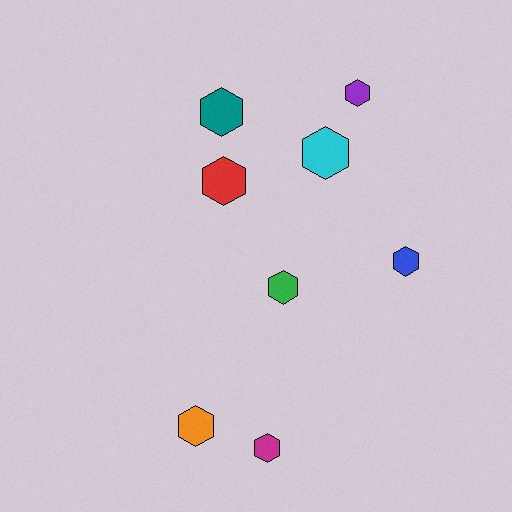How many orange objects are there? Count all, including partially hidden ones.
There is 1 orange object.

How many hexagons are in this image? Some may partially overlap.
There are 8 hexagons.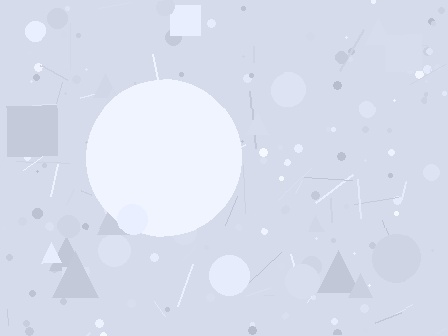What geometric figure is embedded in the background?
A circle is embedded in the background.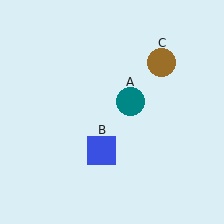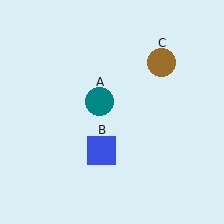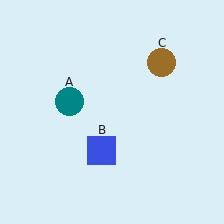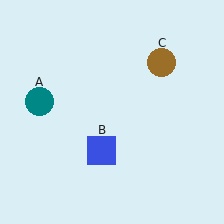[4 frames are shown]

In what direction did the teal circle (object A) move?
The teal circle (object A) moved left.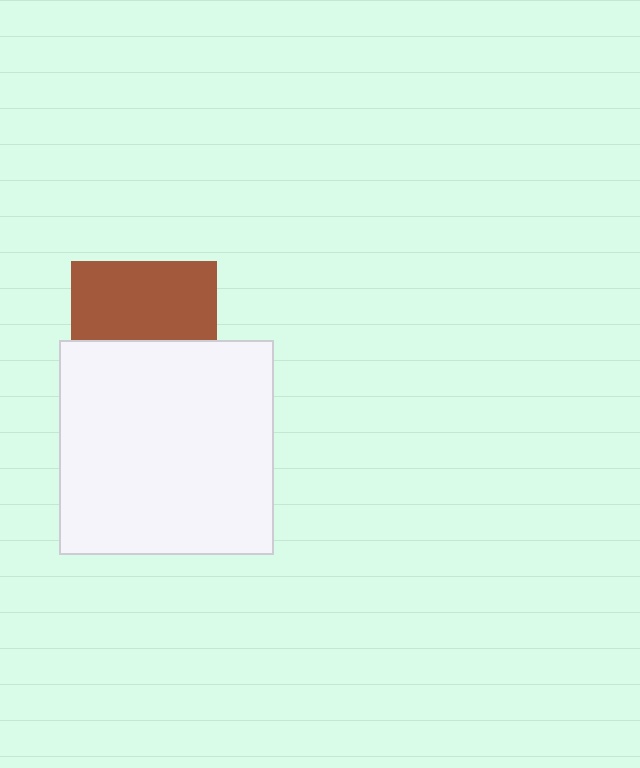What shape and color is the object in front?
The object in front is a white square.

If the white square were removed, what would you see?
You would see the complete brown square.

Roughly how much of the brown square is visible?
About half of it is visible (roughly 53%).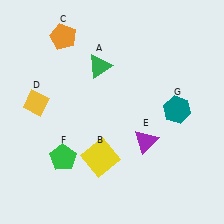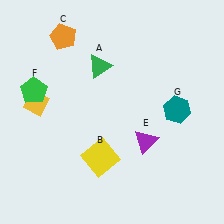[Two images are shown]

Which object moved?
The green pentagon (F) moved up.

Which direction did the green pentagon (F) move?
The green pentagon (F) moved up.